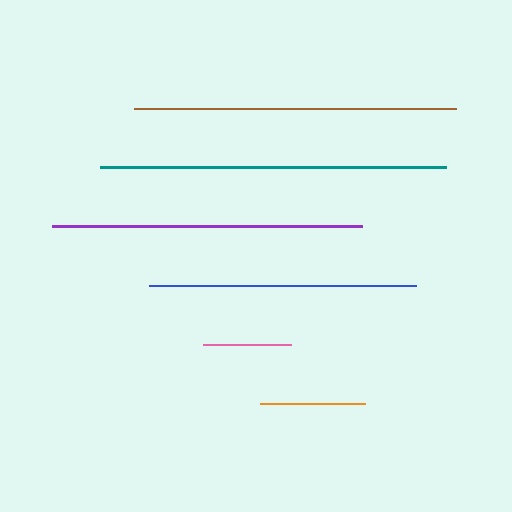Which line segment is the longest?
The teal line is the longest at approximately 346 pixels.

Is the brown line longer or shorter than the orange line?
The brown line is longer than the orange line.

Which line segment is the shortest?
The pink line is the shortest at approximately 88 pixels.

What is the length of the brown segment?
The brown segment is approximately 322 pixels long.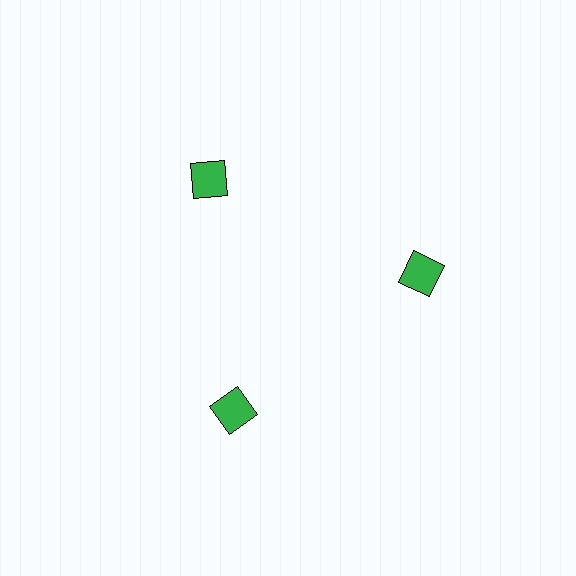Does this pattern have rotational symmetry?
Yes, this pattern has 3-fold rotational symmetry. It looks the same after rotating 120 degrees around the center.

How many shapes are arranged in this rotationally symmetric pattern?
There are 3 shapes, arranged in 3 groups of 1.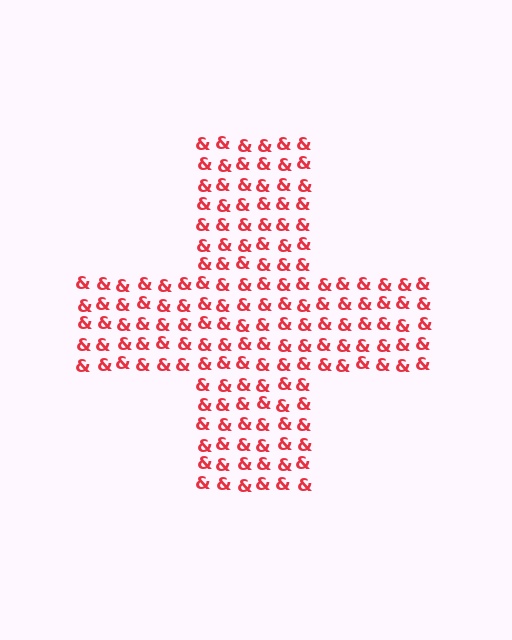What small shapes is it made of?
It is made of small ampersands.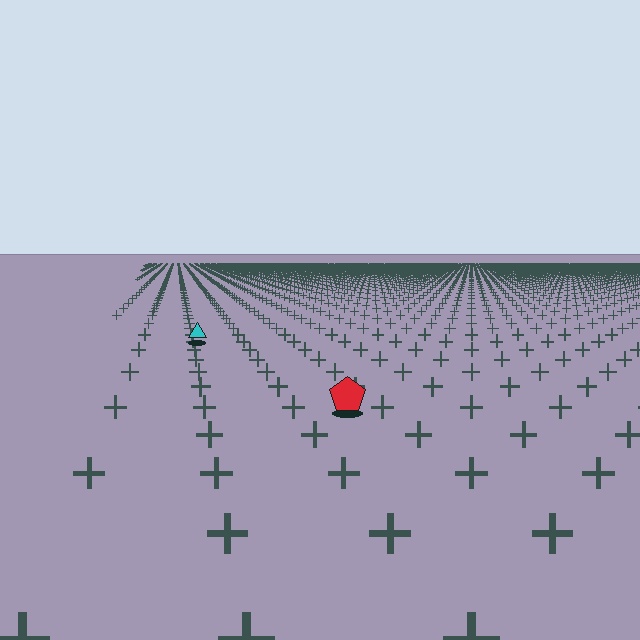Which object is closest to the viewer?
The red pentagon is closest. The texture marks near it are larger and more spread out.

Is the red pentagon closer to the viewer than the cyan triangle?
Yes. The red pentagon is closer — you can tell from the texture gradient: the ground texture is coarser near it.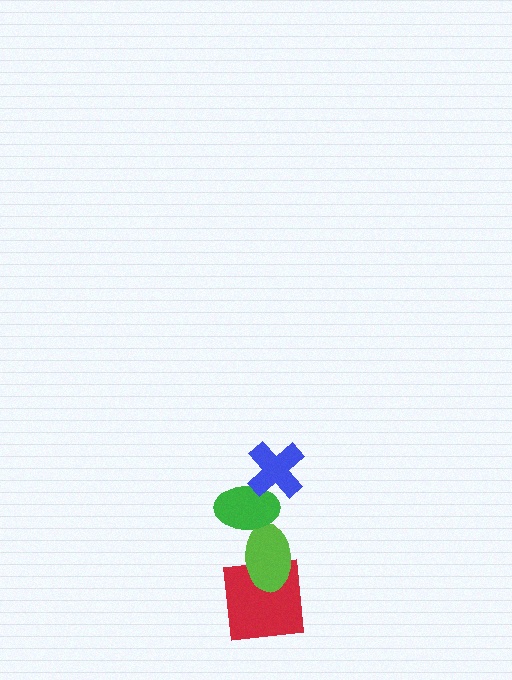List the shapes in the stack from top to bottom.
From top to bottom: the blue cross, the green ellipse, the lime ellipse, the red square.